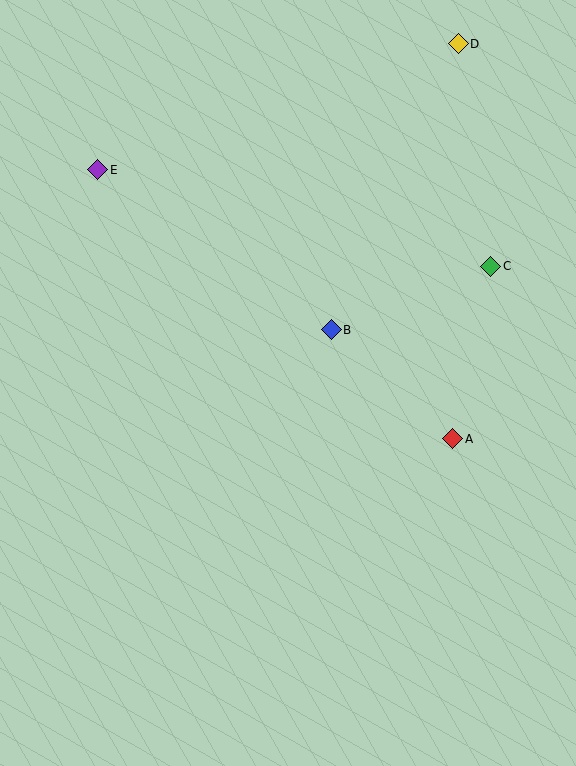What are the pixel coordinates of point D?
Point D is at (458, 44).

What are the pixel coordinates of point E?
Point E is at (98, 170).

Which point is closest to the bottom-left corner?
Point B is closest to the bottom-left corner.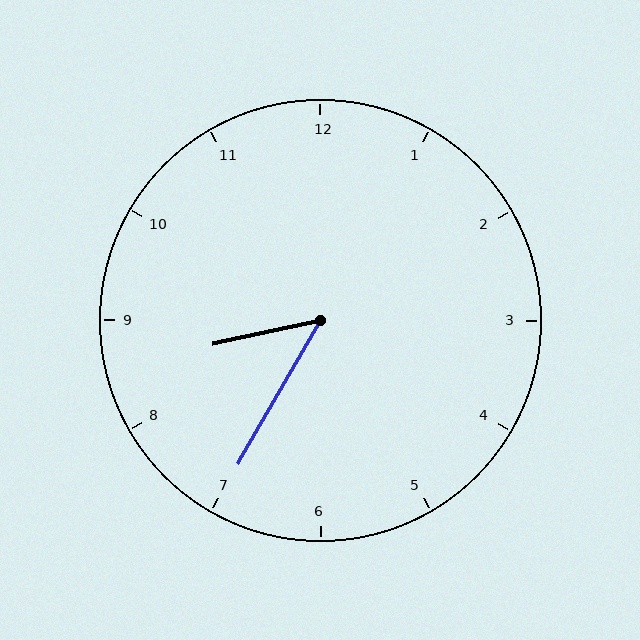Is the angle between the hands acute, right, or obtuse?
It is acute.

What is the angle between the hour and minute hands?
Approximately 48 degrees.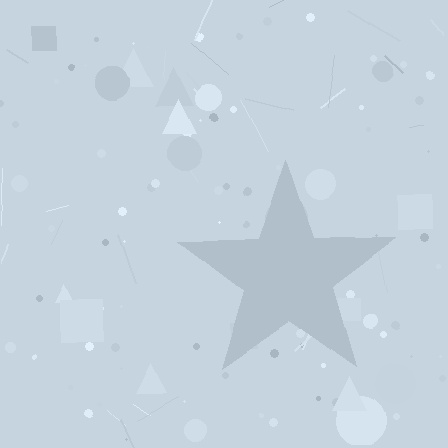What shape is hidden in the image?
A star is hidden in the image.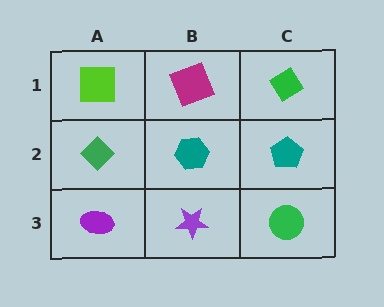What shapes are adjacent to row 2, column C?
A green diamond (row 1, column C), a green circle (row 3, column C), a teal hexagon (row 2, column B).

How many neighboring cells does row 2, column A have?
3.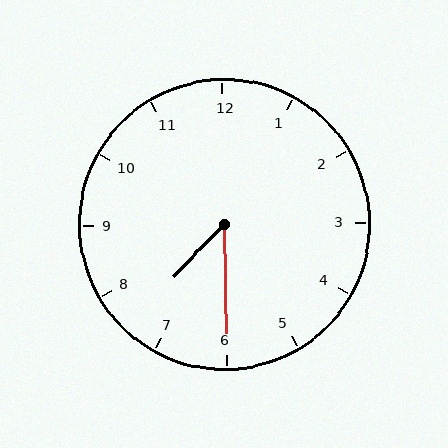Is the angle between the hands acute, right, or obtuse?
It is acute.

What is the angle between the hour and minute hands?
Approximately 45 degrees.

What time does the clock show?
7:30.